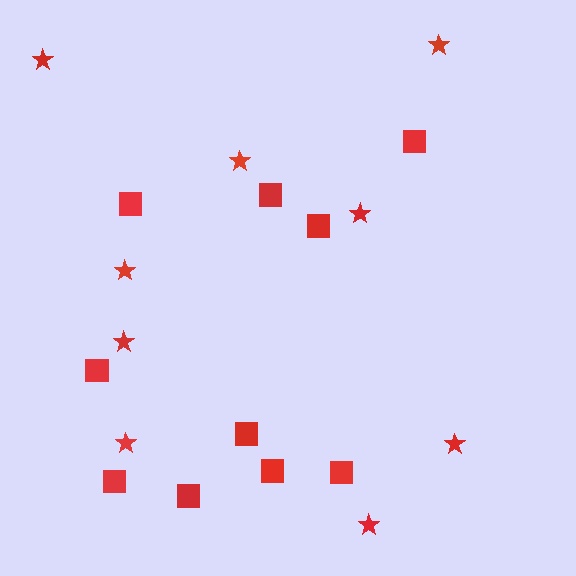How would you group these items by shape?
There are 2 groups: one group of squares (10) and one group of stars (9).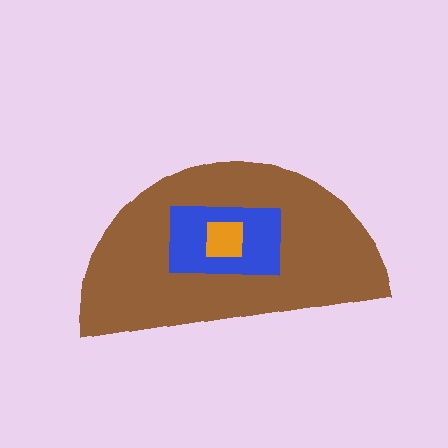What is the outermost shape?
The brown semicircle.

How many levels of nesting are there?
3.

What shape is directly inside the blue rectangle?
The orange square.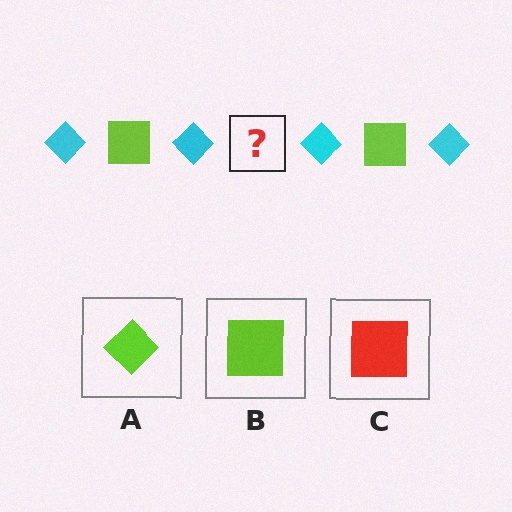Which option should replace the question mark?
Option B.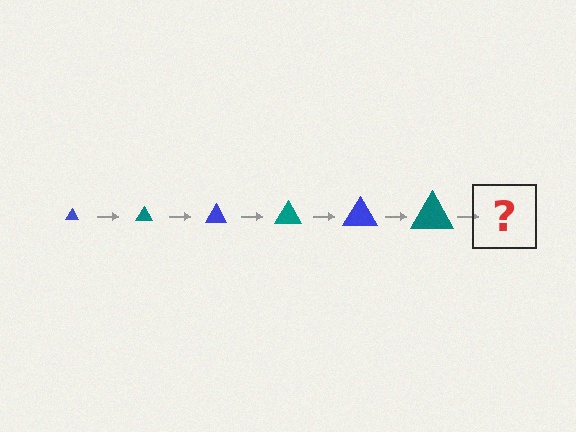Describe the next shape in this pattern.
It should be a blue triangle, larger than the previous one.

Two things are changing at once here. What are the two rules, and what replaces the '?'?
The two rules are that the triangle grows larger each step and the color cycles through blue and teal. The '?' should be a blue triangle, larger than the previous one.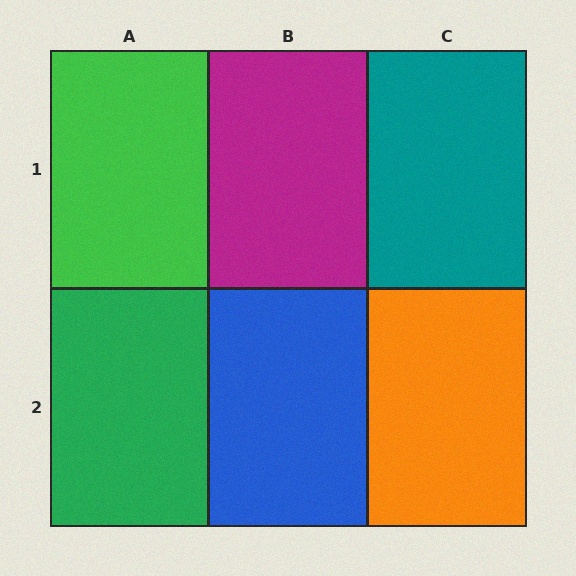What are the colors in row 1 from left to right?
Green, magenta, teal.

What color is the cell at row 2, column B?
Blue.